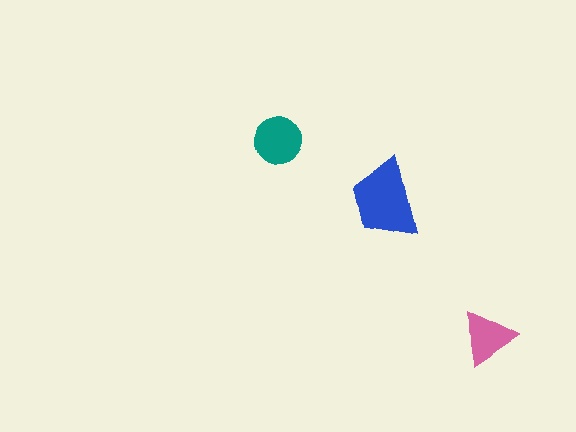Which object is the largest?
The blue trapezoid.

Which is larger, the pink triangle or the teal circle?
The teal circle.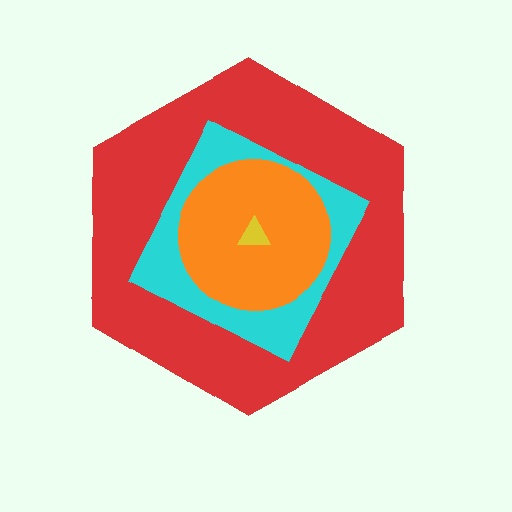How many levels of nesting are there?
4.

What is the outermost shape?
The red hexagon.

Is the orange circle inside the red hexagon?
Yes.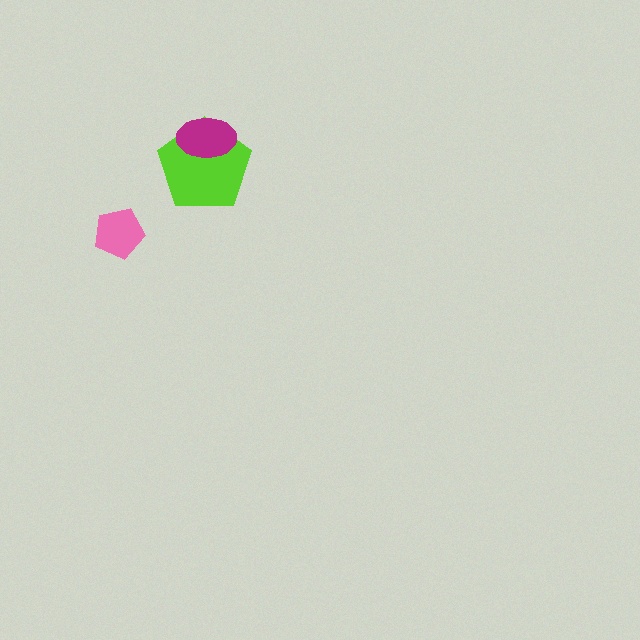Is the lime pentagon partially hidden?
Yes, it is partially covered by another shape.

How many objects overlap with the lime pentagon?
1 object overlaps with the lime pentagon.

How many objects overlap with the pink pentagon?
0 objects overlap with the pink pentagon.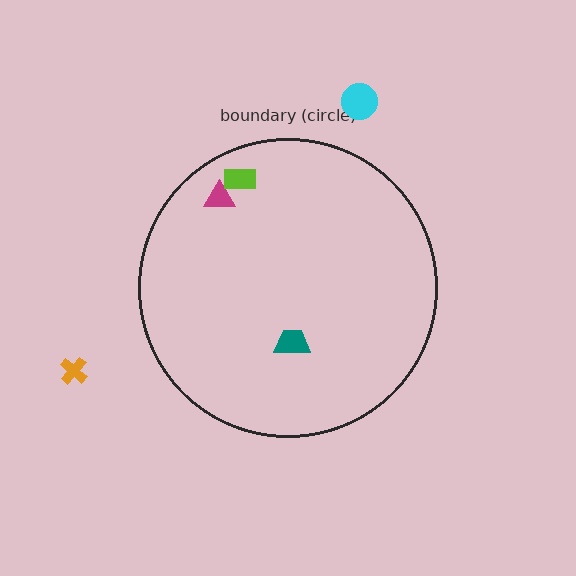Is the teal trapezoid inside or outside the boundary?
Inside.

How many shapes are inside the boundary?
3 inside, 2 outside.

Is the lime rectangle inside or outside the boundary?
Inside.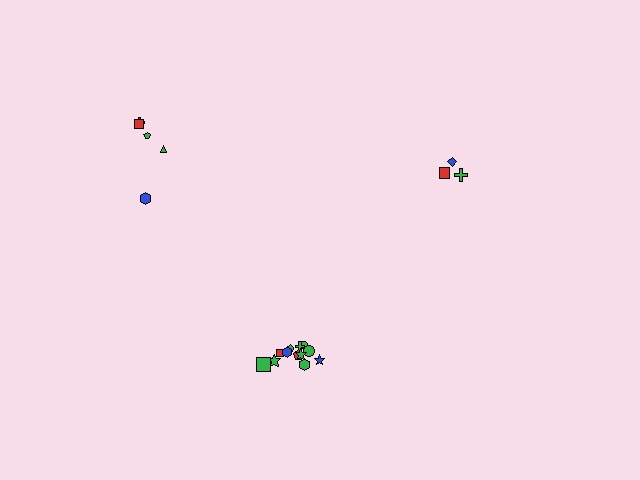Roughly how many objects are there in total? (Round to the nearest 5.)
Roughly 20 objects in total.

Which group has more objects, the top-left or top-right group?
The top-left group.